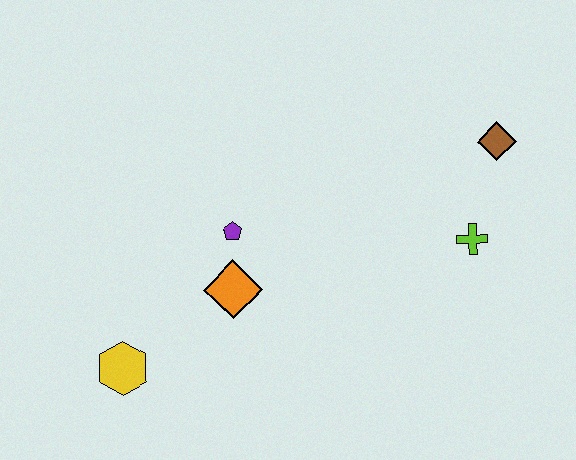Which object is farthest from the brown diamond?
The yellow hexagon is farthest from the brown diamond.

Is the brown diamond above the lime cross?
Yes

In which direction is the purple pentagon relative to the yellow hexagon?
The purple pentagon is above the yellow hexagon.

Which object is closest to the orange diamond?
The purple pentagon is closest to the orange diamond.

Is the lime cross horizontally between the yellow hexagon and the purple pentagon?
No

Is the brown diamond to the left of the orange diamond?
No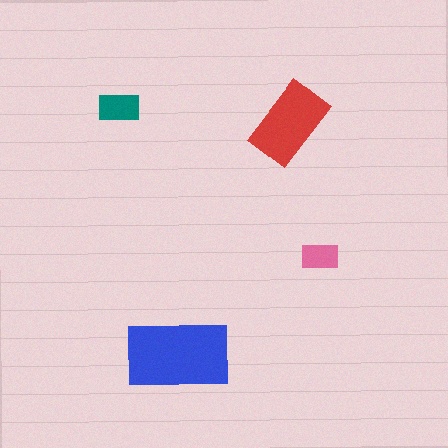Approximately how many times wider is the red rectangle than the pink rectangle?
About 2 times wider.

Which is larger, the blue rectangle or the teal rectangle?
The blue one.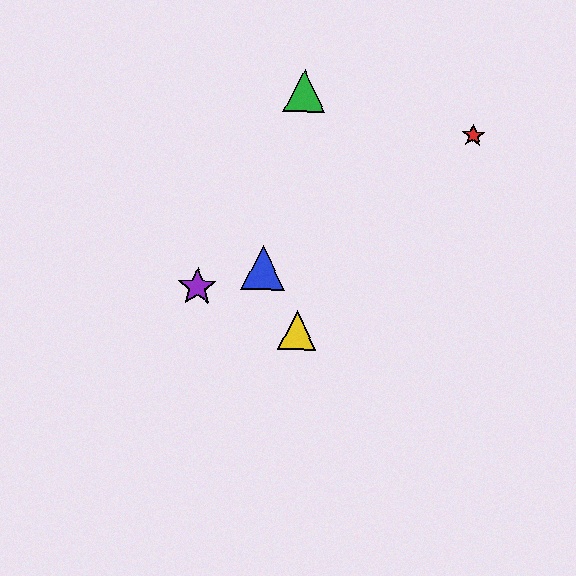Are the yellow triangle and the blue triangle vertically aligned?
No, the yellow triangle is at x≈297 and the blue triangle is at x≈263.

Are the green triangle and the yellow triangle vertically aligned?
Yes, both are at x≈304.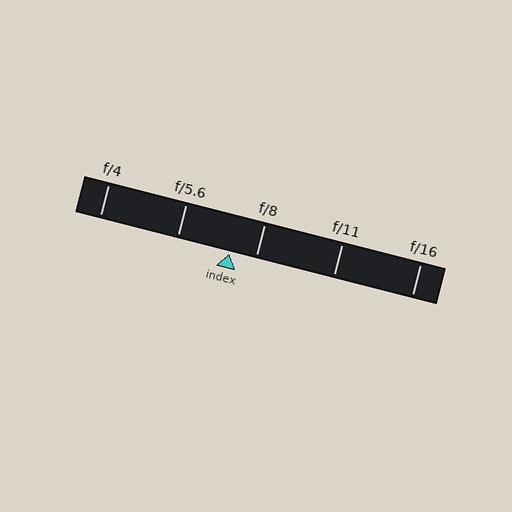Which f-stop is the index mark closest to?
The index mark is closest to f/8.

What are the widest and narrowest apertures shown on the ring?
The widest aperture shown is f/4 and the narrowest is f/16.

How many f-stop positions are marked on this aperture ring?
There are 5 f-stop positions marked.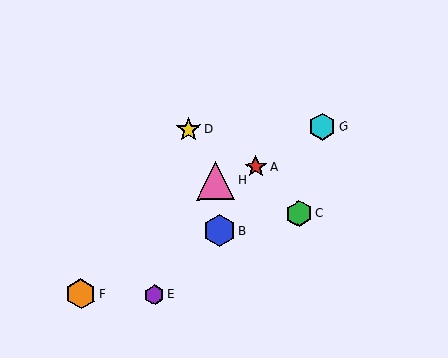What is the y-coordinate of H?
Object H is at y≈181.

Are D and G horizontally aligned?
Yes, both are at y≈129.